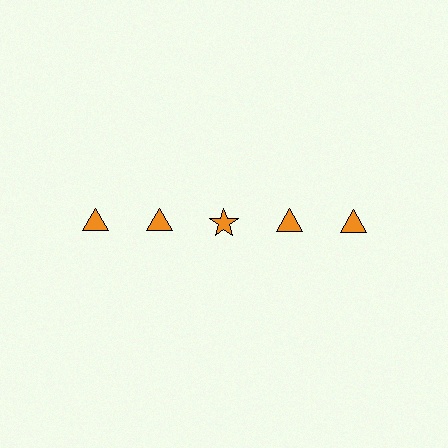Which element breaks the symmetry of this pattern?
The orange star in the top row, center column breaks the symmetry. All other shapes are orange triangles.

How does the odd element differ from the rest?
It has a different shape: star instead of triangle.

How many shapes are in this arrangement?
There are 5 shapes arranged in a grid pattern.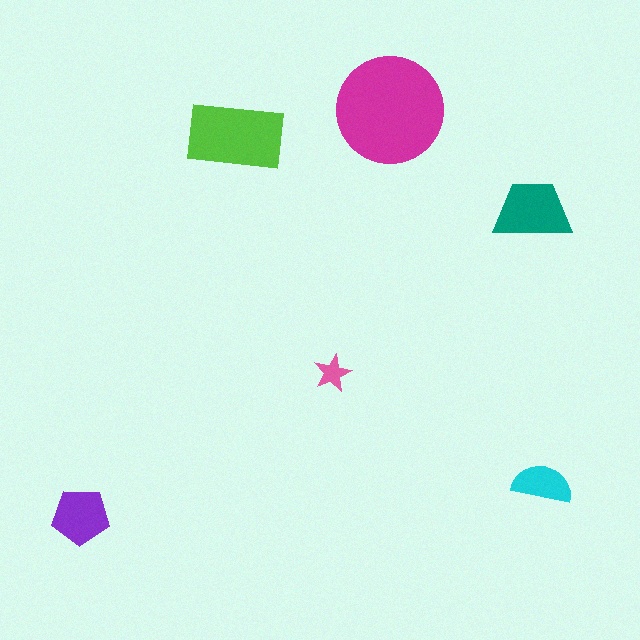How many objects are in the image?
There are 6 objects in the image.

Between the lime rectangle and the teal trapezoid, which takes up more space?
The lime rectangle.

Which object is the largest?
The magenta circle.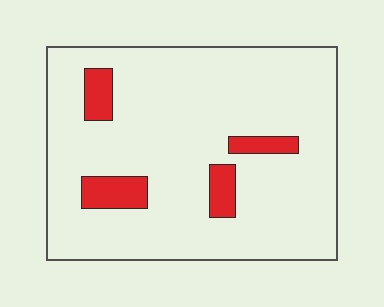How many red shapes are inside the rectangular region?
4.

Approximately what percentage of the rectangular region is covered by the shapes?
Approximately 10%.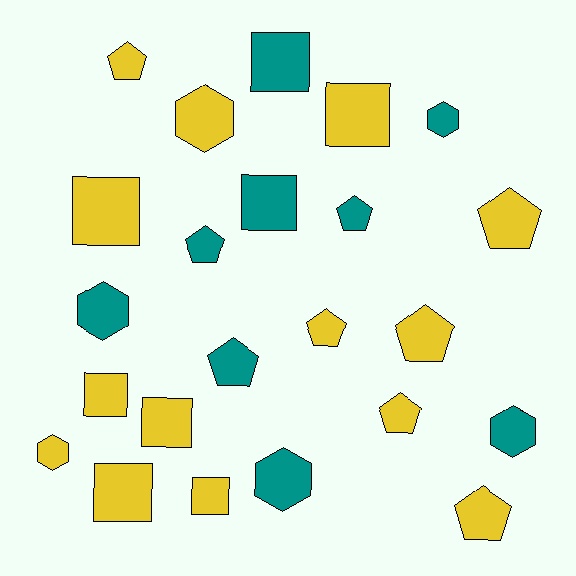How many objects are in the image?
There are 23 objects.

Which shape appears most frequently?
Pentagon, with 9 objects.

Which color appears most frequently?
Yellow, with 14 objects.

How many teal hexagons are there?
There are 4 teal hexagons.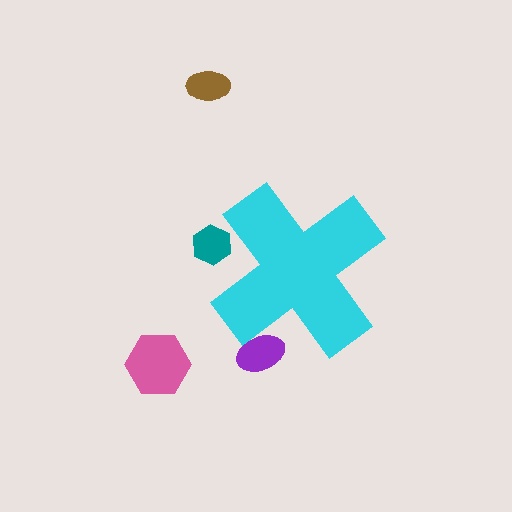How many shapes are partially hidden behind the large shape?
2 shapes are partially hidden.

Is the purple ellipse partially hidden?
Yes, the purple ellipse is partially hidden behind the cyan cross.